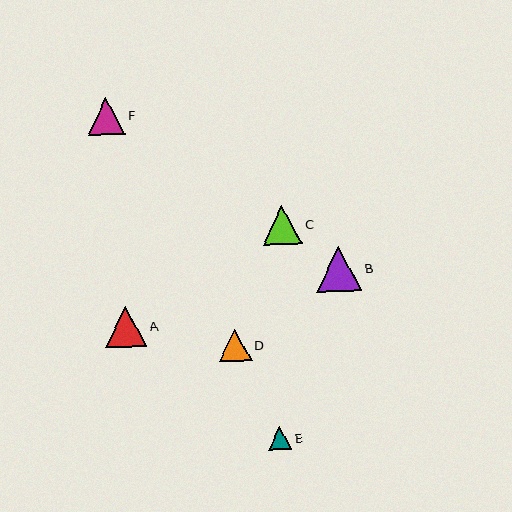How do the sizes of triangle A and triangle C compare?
Triangle A and triangle C are approximately the same size.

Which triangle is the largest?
Triangle B is the largest with a size of approximately 45 pixels.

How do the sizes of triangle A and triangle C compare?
Triangle A and triangle C are approximately the same size.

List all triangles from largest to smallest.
From largest to smallest: B, A, C, F, D, E.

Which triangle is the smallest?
Triangle E is the smallest with a size of approximately 23 pixels.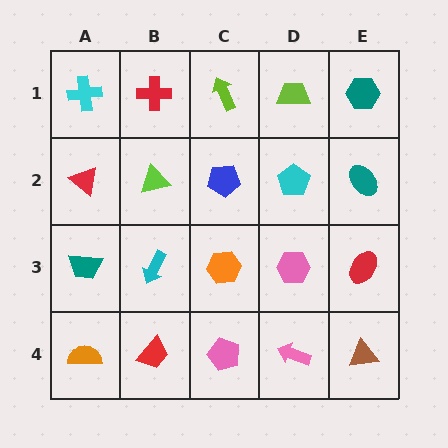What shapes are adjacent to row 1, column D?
A cyan pentagon (row 2, column D), a lime arrow (row 1, column C), a teal hexagon (row 1, column E).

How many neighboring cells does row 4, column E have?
2.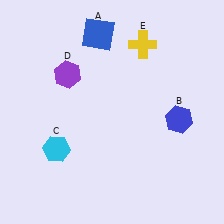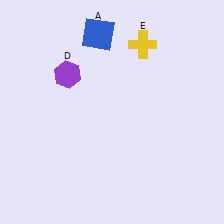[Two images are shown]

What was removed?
The cyan hexagon (C), the blue hexagon (B) were removed in Image 2.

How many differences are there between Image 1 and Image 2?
There are 2 differences between the two images.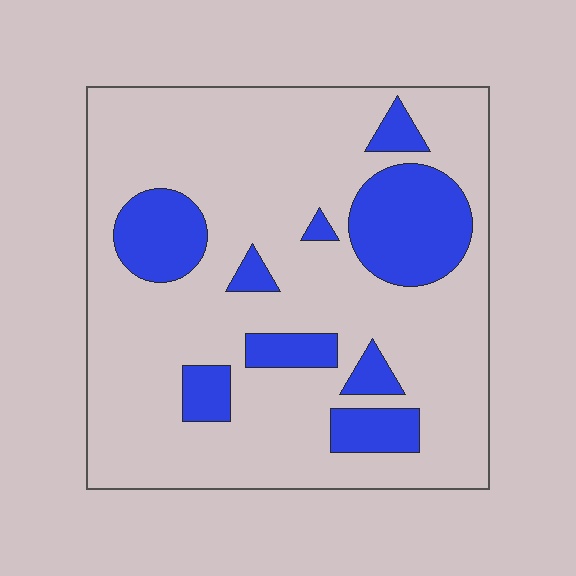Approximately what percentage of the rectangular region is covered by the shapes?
Approximately 20%.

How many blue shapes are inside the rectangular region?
9.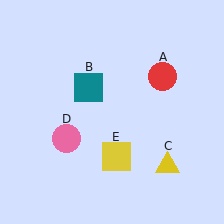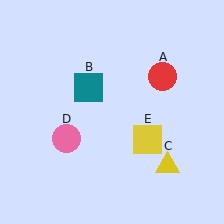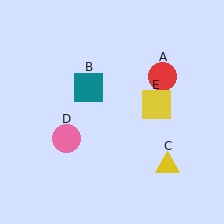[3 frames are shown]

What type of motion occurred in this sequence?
The yellow square (object E) rotated counterclockwise around the center of the scene.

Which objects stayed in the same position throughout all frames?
Red circle (object A) and teal square (object B) and yellow triangle (object C) and pink circle (object D) remained stationary.